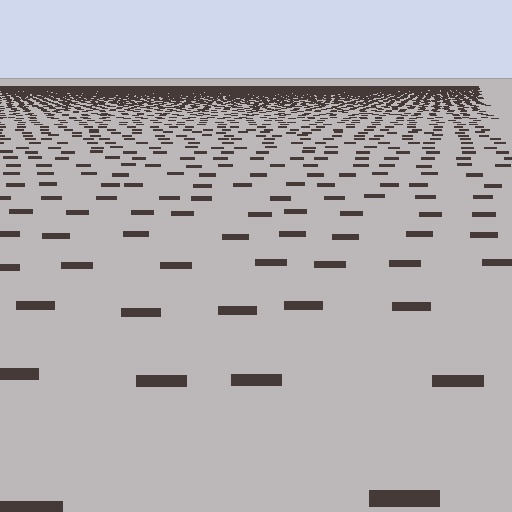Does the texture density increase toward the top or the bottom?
Density increases toward the top.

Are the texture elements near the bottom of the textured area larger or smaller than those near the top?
Larger. Near the bottom, elements are closer to the viewer and appear at a bigger on-screen size.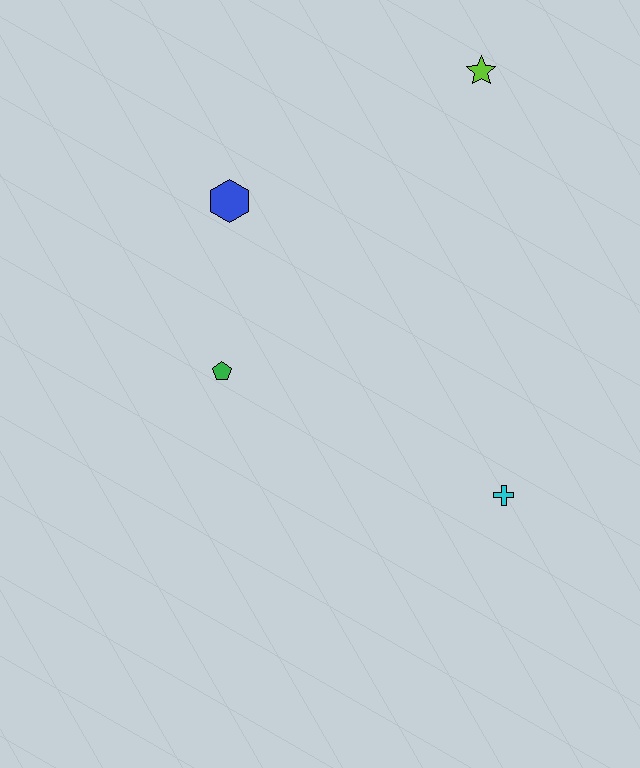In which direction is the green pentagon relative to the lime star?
The green pentagon is below the lime star.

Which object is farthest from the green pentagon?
The lime star is farthest from the green pentagon.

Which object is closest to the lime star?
The blue hexagon is closest to the lime star.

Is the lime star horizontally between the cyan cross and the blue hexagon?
Yes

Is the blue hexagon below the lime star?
Yes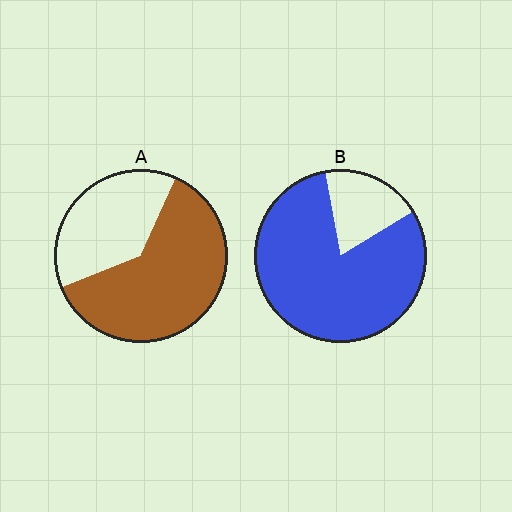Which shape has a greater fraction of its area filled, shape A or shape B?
Shape B.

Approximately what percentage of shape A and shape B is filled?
A is approximately 65% and B is approximately 80%.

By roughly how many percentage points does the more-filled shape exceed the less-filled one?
By roughly 20 percentage points (B over A).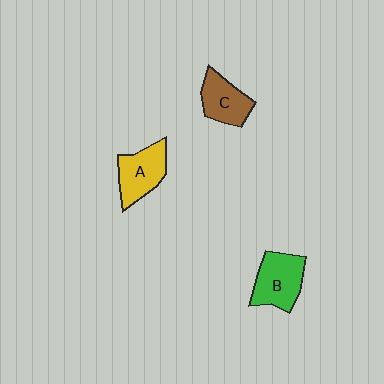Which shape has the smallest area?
Shape C (brown).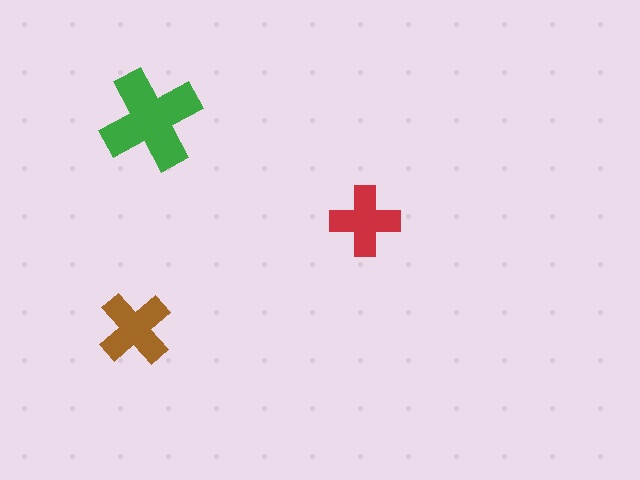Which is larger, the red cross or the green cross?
The green one.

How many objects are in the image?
There are 3 objects in the image.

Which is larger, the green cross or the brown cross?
The green one.